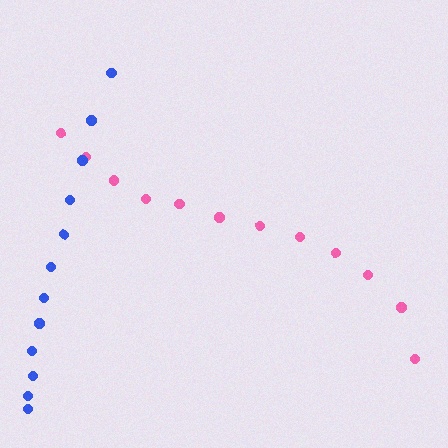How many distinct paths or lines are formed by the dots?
There are 2 distinct paths.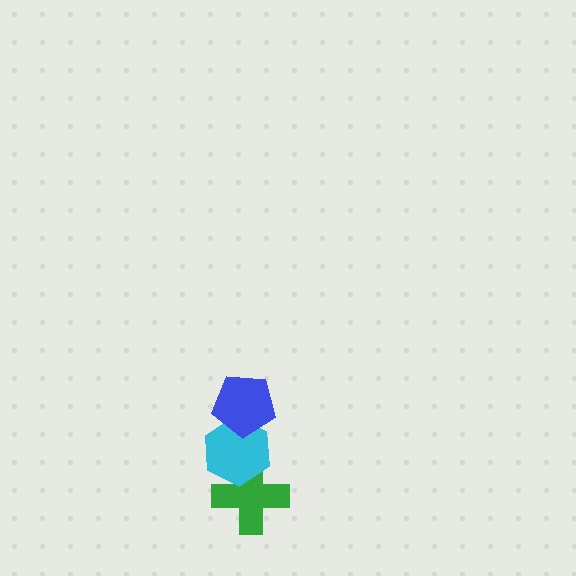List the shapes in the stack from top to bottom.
From top to bottom: the blue pentagon, the cyan hexagon, the green cross.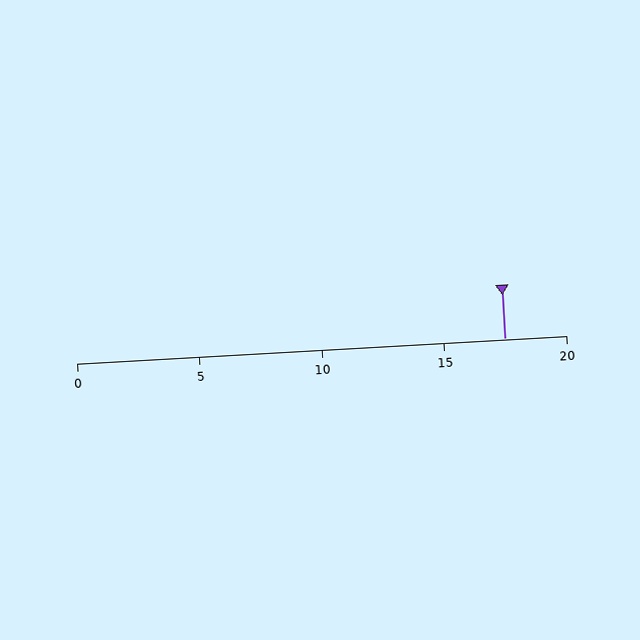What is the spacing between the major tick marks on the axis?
The major ticks are spaced 5 apart.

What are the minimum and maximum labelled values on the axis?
The axis runs from 0 to 20.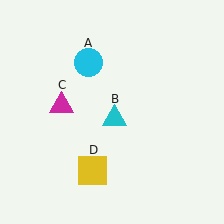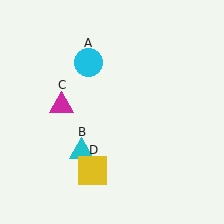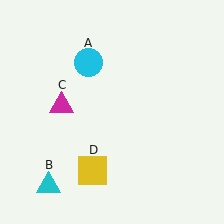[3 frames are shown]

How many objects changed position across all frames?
1 object changed position: cyan triangle (object B).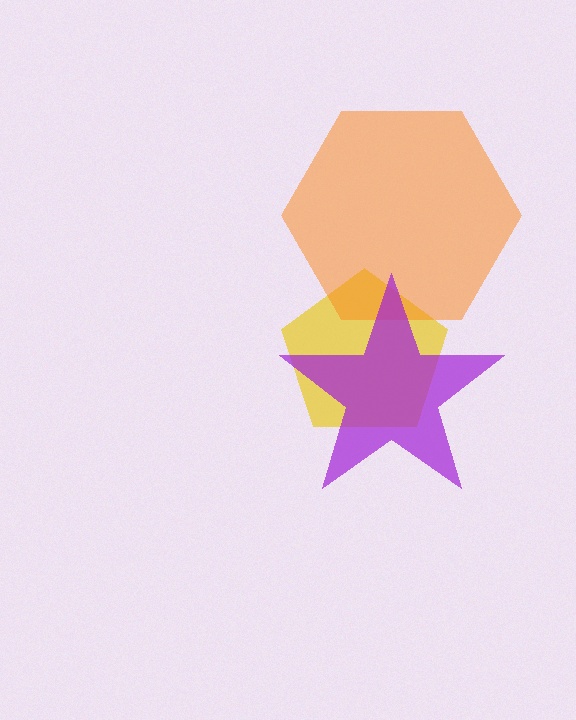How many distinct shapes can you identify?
There are 3 distinct shapes: a yellow pentagon, an orange hexagon, a purple star.